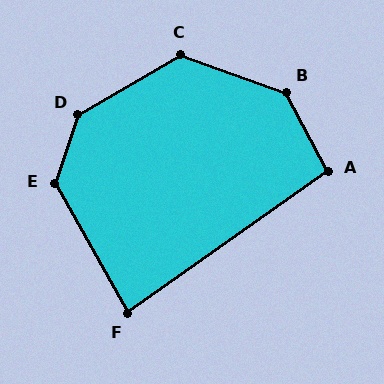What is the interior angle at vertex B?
Approximately 137 degrees (obtuse).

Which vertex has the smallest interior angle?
F, at approximately 84 degrees.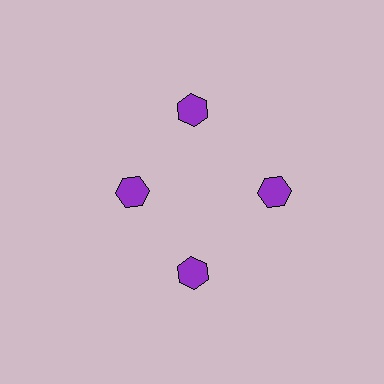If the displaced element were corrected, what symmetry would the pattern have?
It would have 4-fold rotational symmetry — the pattern would map onto itself every 90 degrees.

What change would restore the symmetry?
The symmetry would be restored by moving it outward, back onto the ring so that all 4 hexagons sit at equal angles and equal distance from the center.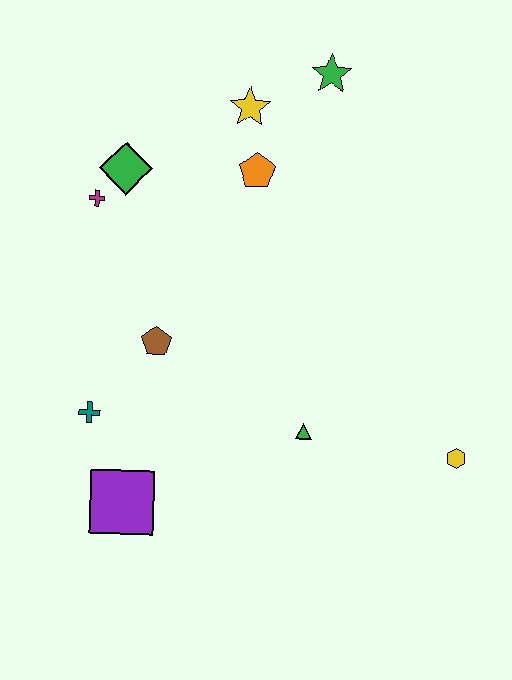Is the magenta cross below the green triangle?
No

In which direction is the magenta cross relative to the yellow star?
The magenta cross is to the left of the yellow star.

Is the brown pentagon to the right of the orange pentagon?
No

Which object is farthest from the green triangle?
The green star is farthest from the green triangle.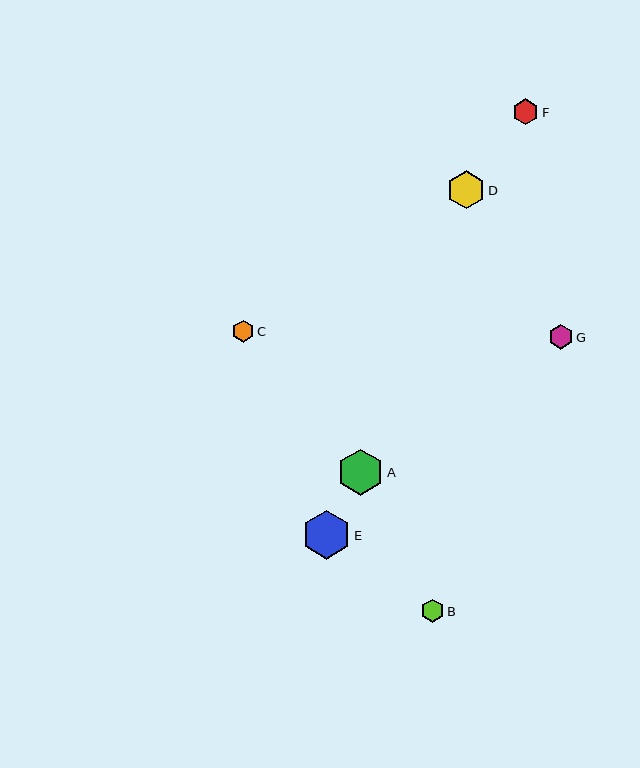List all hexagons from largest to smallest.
From largest to smallest: E, A, D, F, G, B, C.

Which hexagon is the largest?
Hexagon E is the largest with a size of approximately 48 pixels.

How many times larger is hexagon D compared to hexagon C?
Hexagon D is approximately 1.7 times the size of hexagon C.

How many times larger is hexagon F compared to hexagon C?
Hexagon F is approximately 1.2 times the size of hexagon C.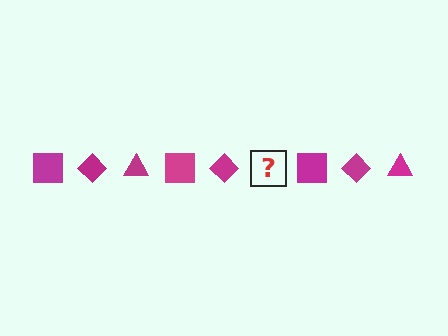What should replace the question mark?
The question mark should be replaced with a magenta triangle.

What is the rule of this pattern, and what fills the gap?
The rule is that the pattern cycles through square, diamond, triangle shapes in magenta. The gap should be filled with a magenta triangle.